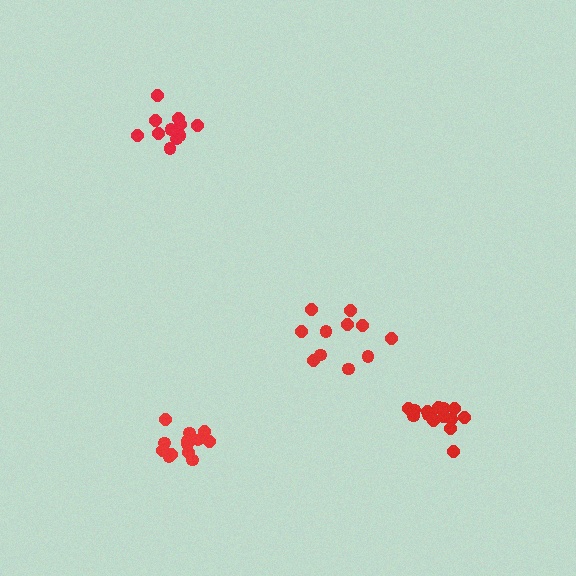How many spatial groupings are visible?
There are 4 spatial groupings.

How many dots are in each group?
Group 1: 11 dots, Group 2: 11 dots, Group 3: 16 dots, Group 4: 15 dots (53 total).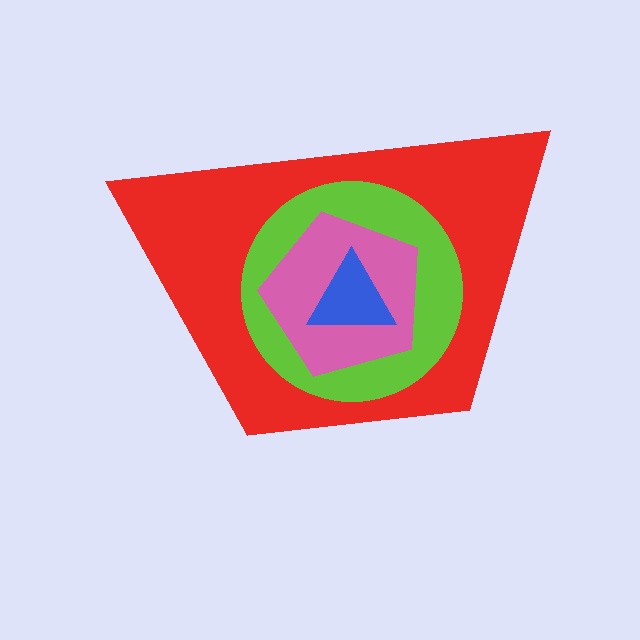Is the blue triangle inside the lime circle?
Yes.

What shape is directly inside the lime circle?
The pink pentagon.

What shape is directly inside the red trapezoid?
The lime circle.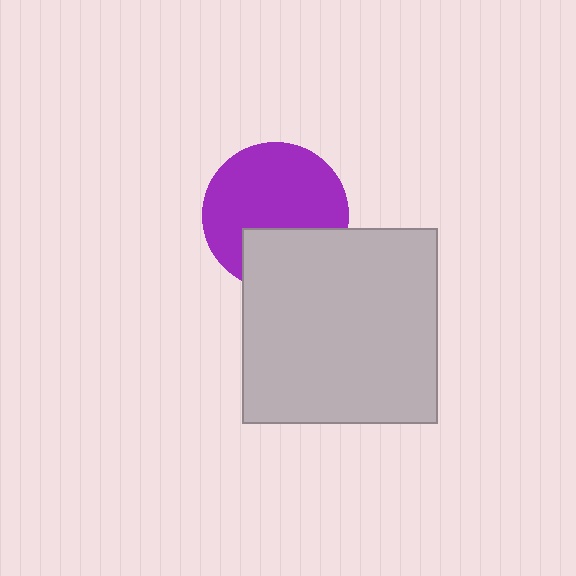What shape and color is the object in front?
The object in front is a light gray square.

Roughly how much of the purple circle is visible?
Most of it is visible (roughly 68%).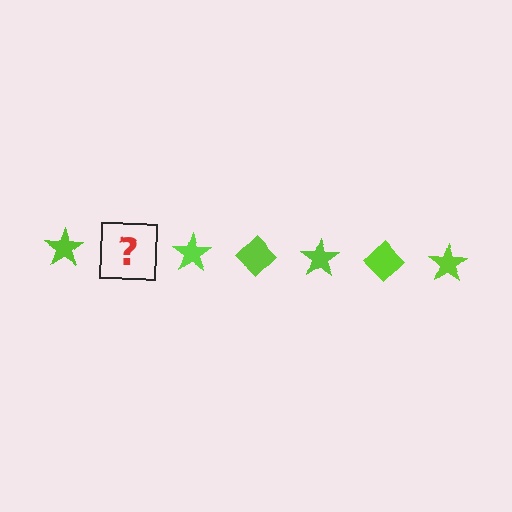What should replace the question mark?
The question mark should be replaced with a lime diamond.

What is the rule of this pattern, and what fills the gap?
The rule is that the pattern cycles through star, diamond shapes in lime. The gap should be filled with a lime diamond.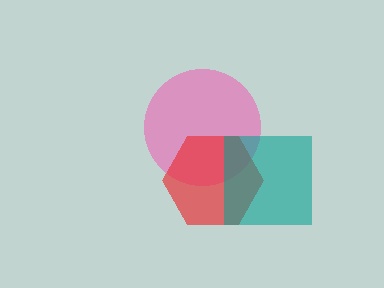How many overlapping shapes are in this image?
There are 3 overlapping shapes in the image.